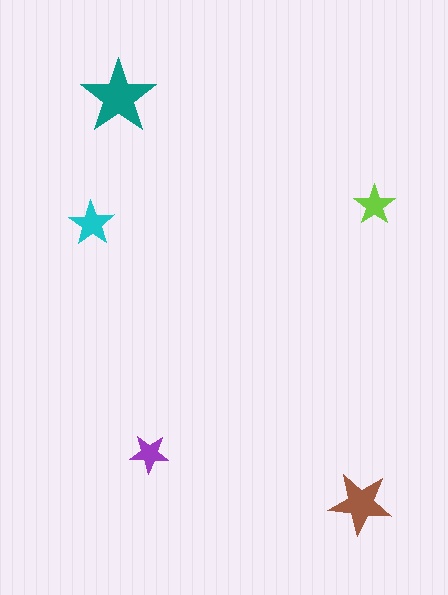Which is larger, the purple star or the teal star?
The teal one.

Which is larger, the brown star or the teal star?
The teal one.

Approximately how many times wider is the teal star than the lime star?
About 2 times wider.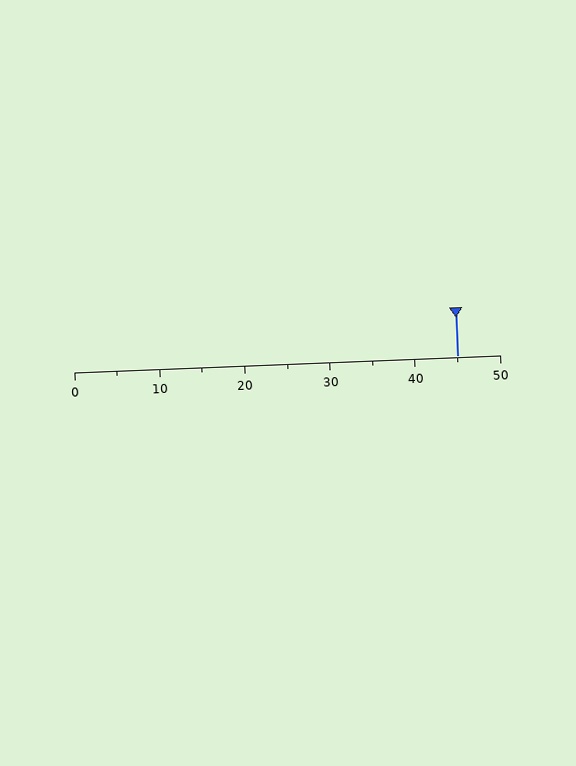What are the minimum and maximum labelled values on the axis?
The axis runs from 0 to 50.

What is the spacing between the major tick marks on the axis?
The major ticks are spaced 10 apart.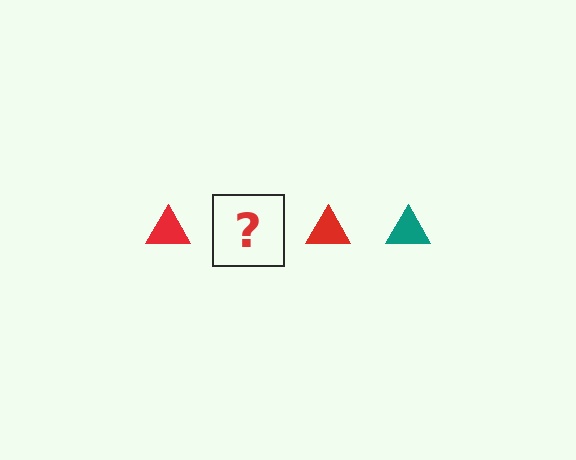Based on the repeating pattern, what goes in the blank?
The blank should be a teal triangle.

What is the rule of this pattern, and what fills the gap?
The rule is that the pattern cycles through red, teal triangles. The gap should be filled with a teal triangle.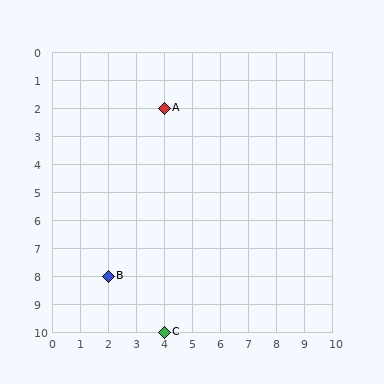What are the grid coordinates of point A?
Point A is at grid coordinates (4, 2).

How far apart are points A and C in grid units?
Points A and C are 8 rows apart.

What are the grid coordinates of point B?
Point B is at grid coordinates (2, 8).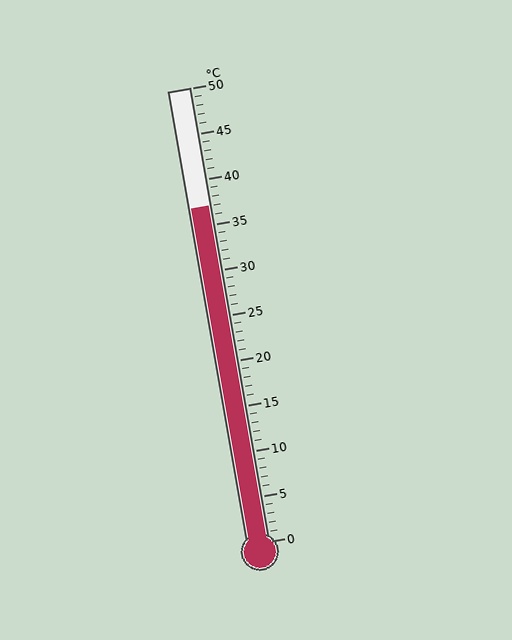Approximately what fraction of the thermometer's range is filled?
The thermometer is filled to approximately 75% of its range.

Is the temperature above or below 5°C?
The temperature is above 5°C.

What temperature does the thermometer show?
The thermometer shows approximately 37°C.